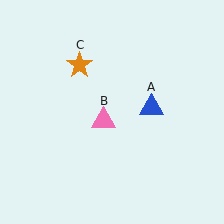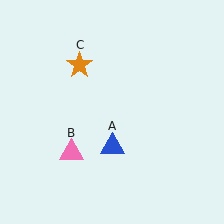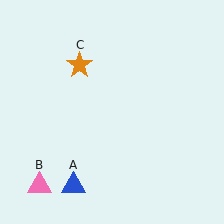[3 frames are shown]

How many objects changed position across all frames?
2 objects changed position: blue triangle (object A), pink triangle (object B).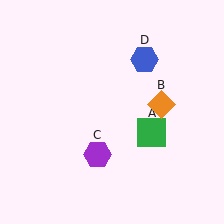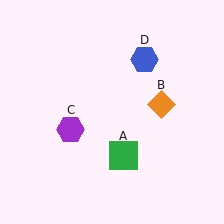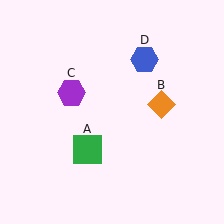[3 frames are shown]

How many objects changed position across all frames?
2 objects changed position: green square (object A), purple hexagon (object C).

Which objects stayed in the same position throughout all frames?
Orange diamond (object B) and blue hexagon (object D) remained stationary.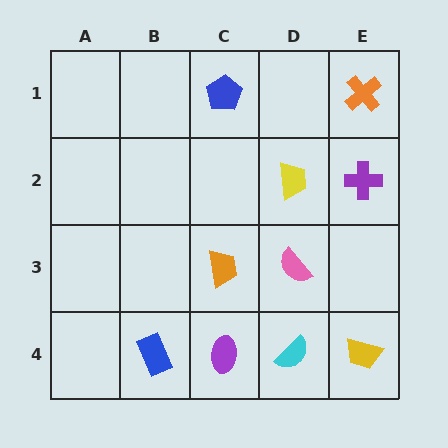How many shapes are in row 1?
2 shapes.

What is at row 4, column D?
A cyan semicircle.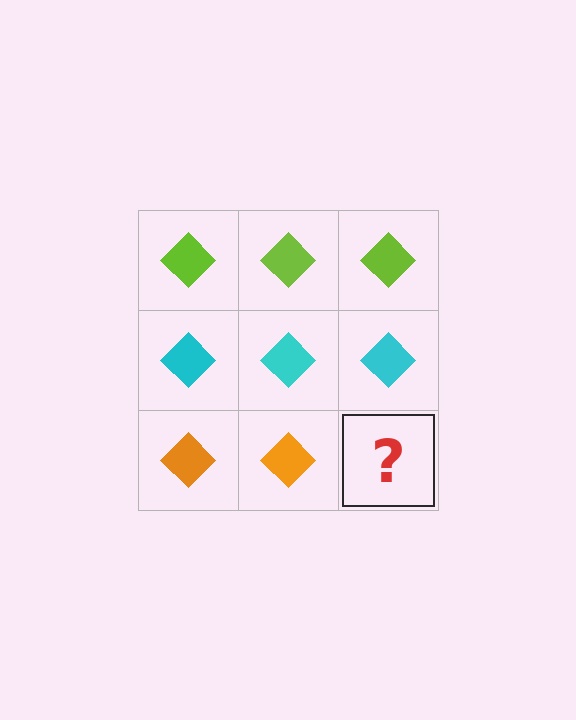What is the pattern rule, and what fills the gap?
The rule is that each row has a consistent color. The gap should be filled with an orange diamond.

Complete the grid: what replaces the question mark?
The question mark should be replaced with an orange diamond.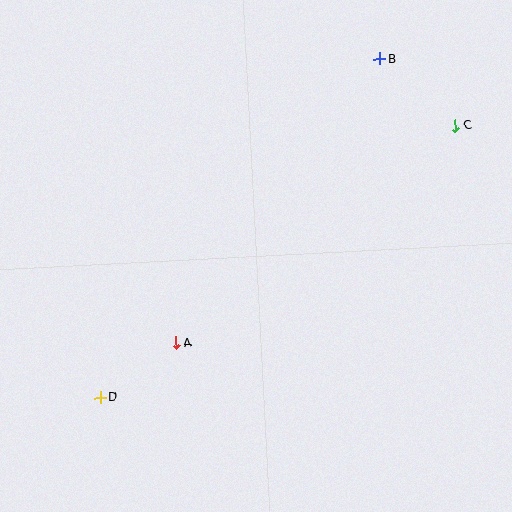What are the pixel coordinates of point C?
Point C is at (455, 126).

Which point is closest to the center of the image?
Point A at (176, 343) is closest to the center.